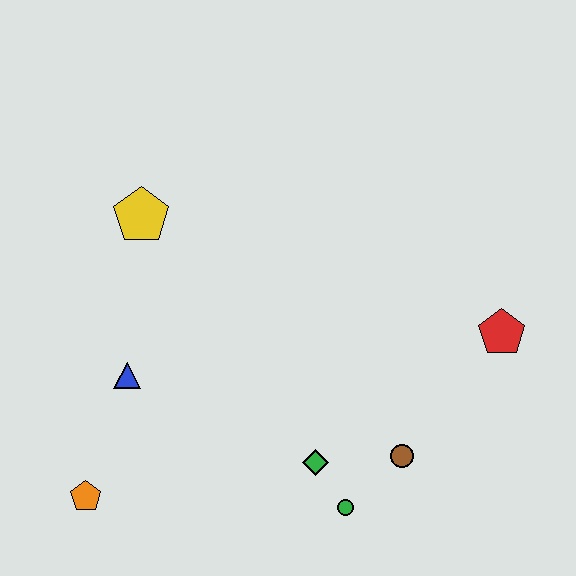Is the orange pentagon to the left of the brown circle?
Yes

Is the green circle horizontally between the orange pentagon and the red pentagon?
Yes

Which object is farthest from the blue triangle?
The red pentagon is farthest from the blue triangle.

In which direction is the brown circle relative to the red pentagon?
The brown circle is below the red pentagon.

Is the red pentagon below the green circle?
No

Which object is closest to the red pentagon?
The brown circle is closest to the red pentagon.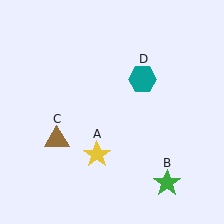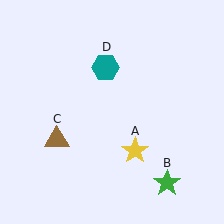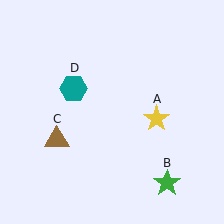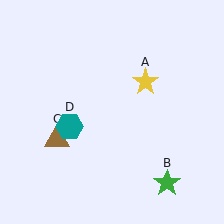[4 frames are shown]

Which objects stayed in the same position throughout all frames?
Green star (object B) and brown triangle (object C) remained stationary.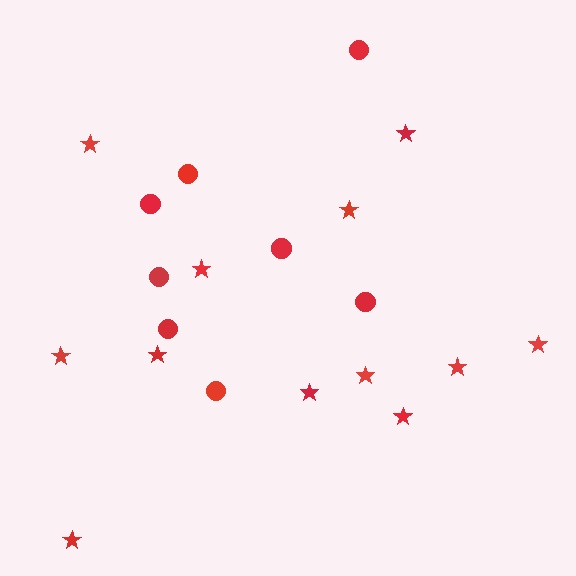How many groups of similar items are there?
There are 2 groups: one group of stars (12) and one group of circles (8).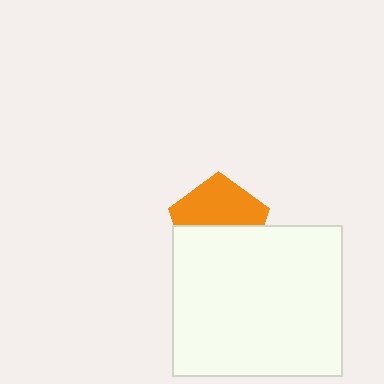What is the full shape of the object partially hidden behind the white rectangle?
The partially hidden object is an orange pentagon.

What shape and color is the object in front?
The object in front is a white rectangle.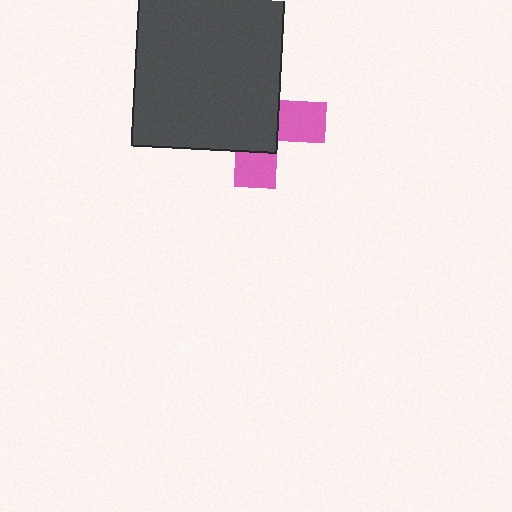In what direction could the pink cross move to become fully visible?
The pink cross could move toward the lower-right. That would shift it out from behind the dark gray rectangle entirely.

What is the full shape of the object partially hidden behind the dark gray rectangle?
The partially hidden object is a pink cross.